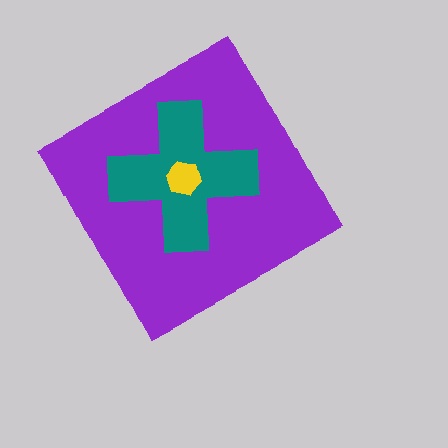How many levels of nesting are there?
3.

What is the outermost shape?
The purple diamond.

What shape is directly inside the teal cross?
The yellow hexagon.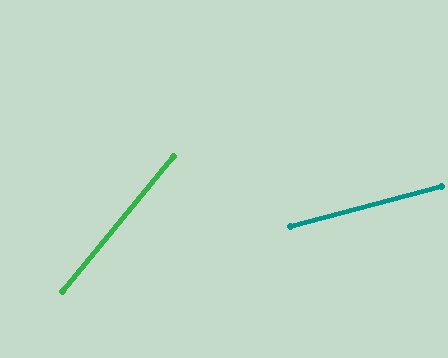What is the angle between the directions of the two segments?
Approximately 36 degrees.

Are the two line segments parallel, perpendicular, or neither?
Neither parallel nor perpendicular — they differ by about 36°.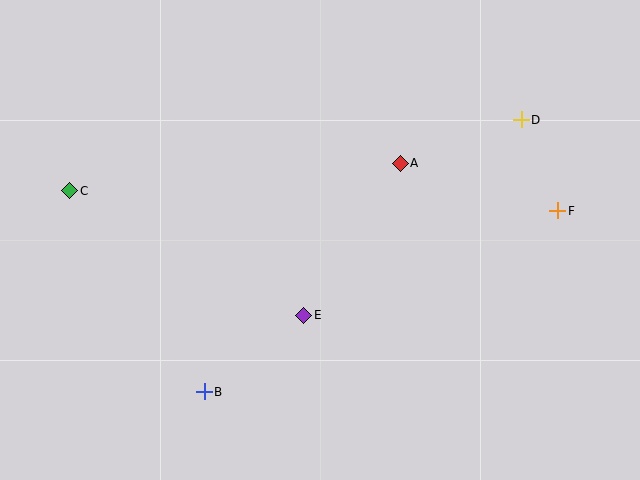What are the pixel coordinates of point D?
Point D is at (521, 120).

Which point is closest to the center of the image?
Point E at (304, 315) is closest to the center.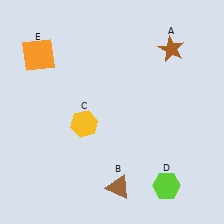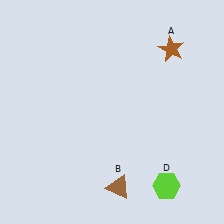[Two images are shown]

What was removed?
The yellow hexagon (C), the orange square (E) were removed in Image 2.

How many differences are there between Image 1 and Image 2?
There are 2 differences between the two images.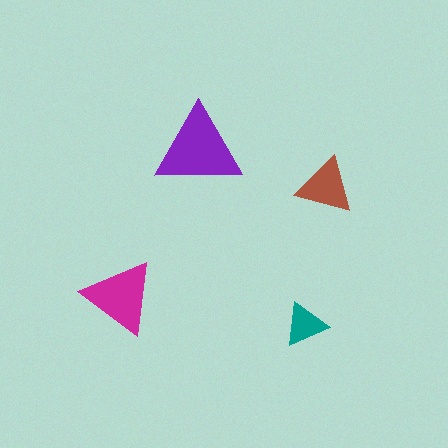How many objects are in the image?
There are 4 objects in the image.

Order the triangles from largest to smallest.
the purple one, the magenta one, the brown one, the teal one.